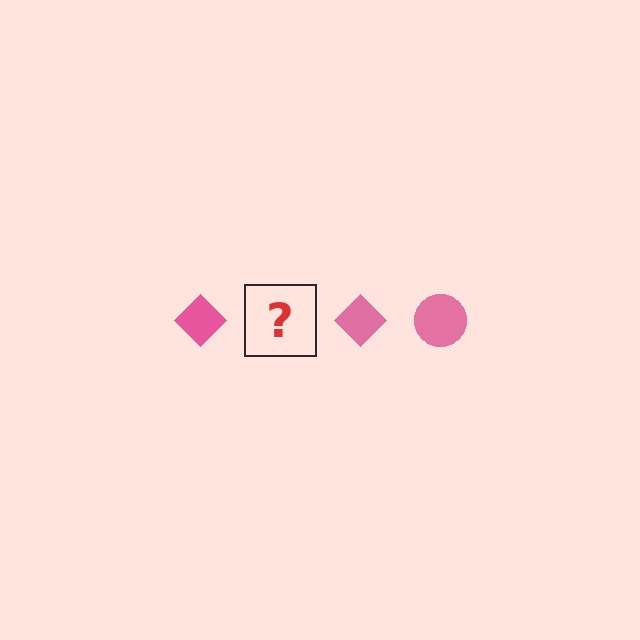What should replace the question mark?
The question mark should be replaced with a pink circle.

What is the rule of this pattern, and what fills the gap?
The rule is that the pattern cycles through diamond, circle shapes in pink. The gap should be filled with a pink circle.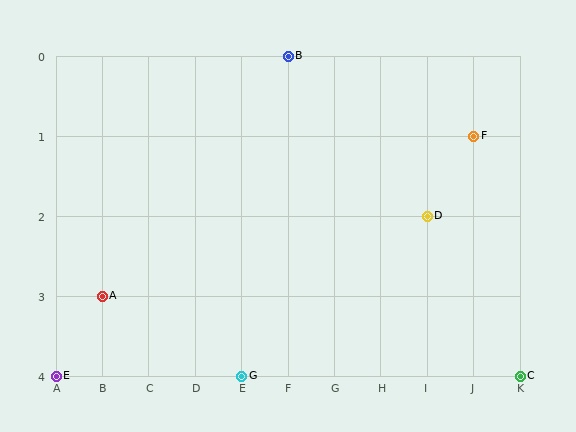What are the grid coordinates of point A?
Point A is at grid coordinates (B, 3).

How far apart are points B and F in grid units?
Points B and F are 4 columns and 1 row apart (about 4.1 grid units diagonally).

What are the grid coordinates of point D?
Point D is at grid coordinates (I, 2).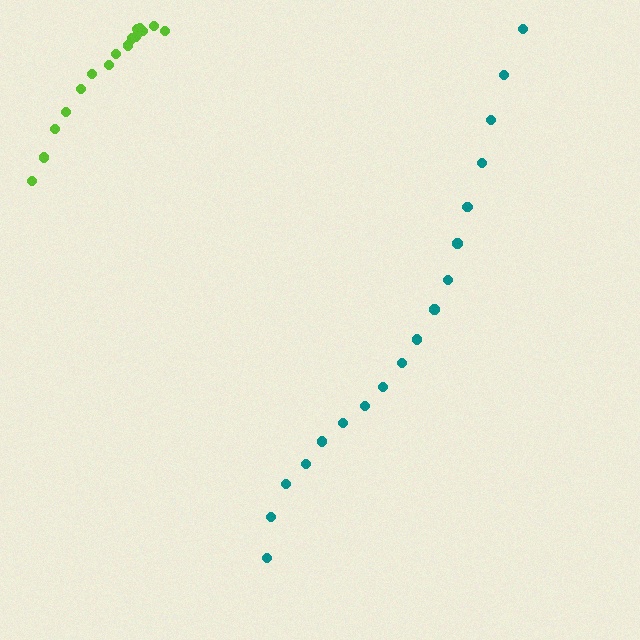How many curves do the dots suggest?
There are 2 distinct paths.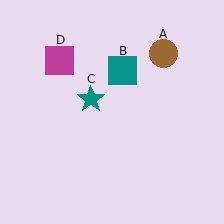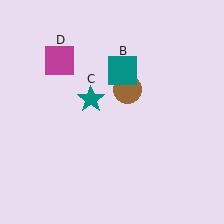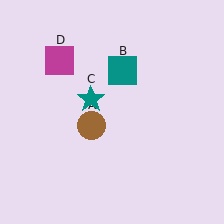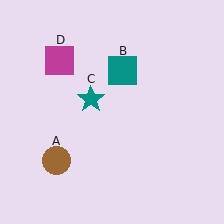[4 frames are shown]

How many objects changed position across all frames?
1 object changed position: brown circle (object A).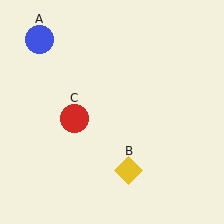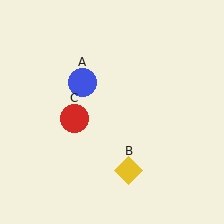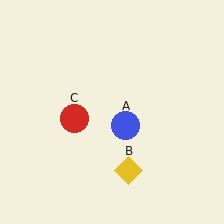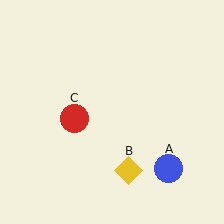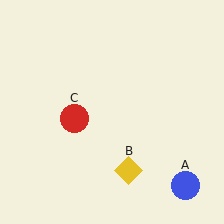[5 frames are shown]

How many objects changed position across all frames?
1 object changed position: blue circle (object A).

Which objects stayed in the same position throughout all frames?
Yellow diamond (object B) and red circle (object C) remained stationary.